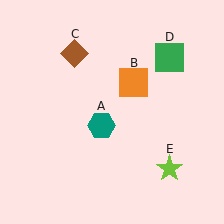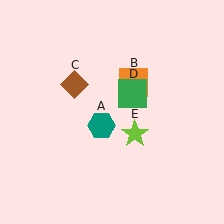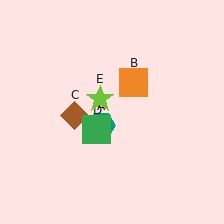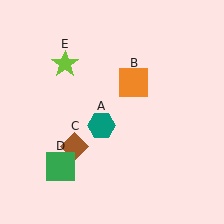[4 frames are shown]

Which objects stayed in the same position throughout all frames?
Teal hexagon (object A) and orange square (object B) remained stationary.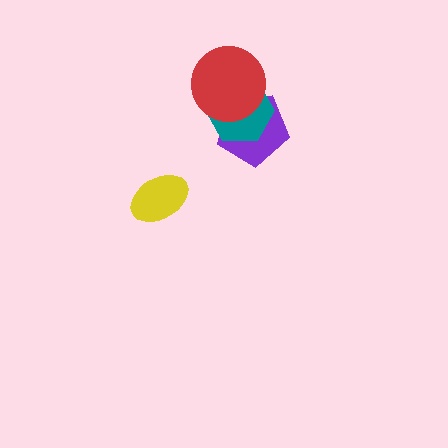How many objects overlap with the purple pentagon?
2 objects overlap with the purple pentagon.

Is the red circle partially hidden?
No, no other shape covers it.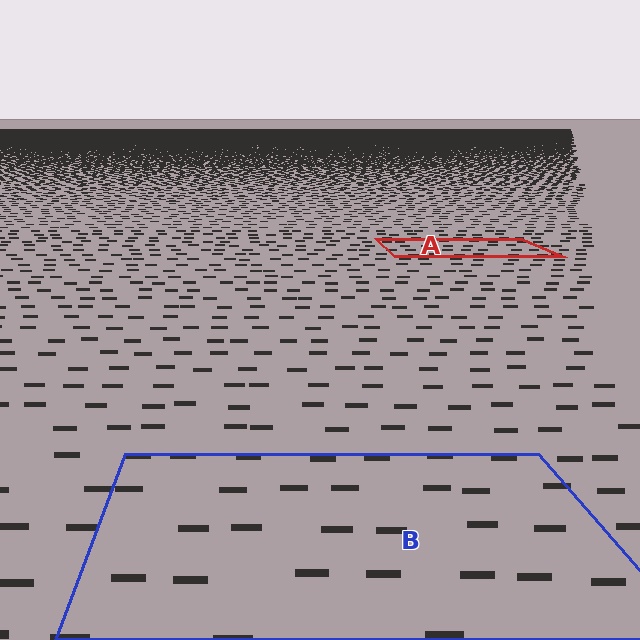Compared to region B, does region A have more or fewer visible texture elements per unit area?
Region A has more texture elements per unit area — they are packed more densely because it is farther away.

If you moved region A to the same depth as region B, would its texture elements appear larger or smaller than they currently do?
They would appear larger. At a closer depth, the same texture elements are projected at a bigger on-screen size.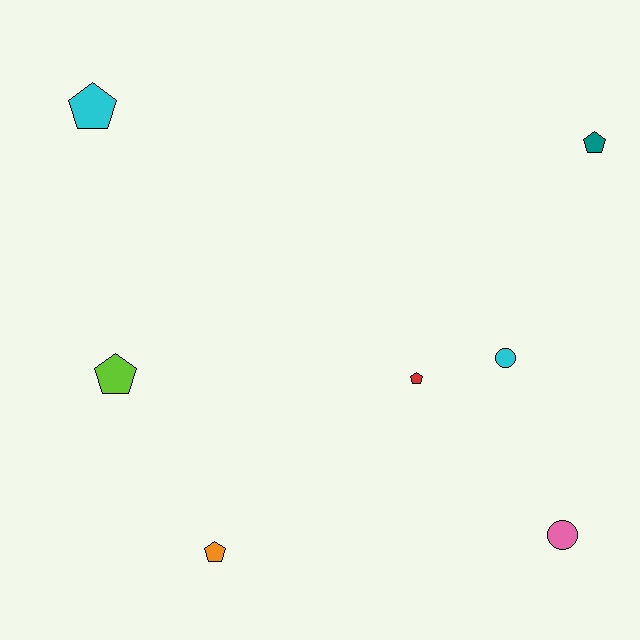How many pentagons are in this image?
There are 5 pentagons.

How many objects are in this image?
There are 7 objects.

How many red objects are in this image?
There is 1 red object.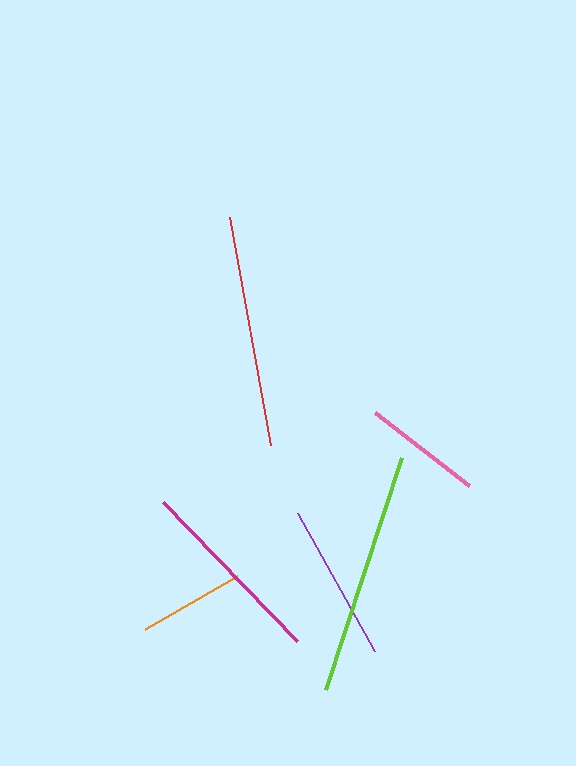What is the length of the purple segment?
The purple segment is approximately 158 pixels long.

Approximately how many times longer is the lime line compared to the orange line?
The lime line is approximately 2.3 times the length of the orange line.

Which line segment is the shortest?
The orange line is the shortest at approximately 105 pixels.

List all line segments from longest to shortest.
From longest to shortest: lime, red, magenta, purple, pink, orange.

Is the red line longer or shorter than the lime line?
The lime line is longer than the red line.